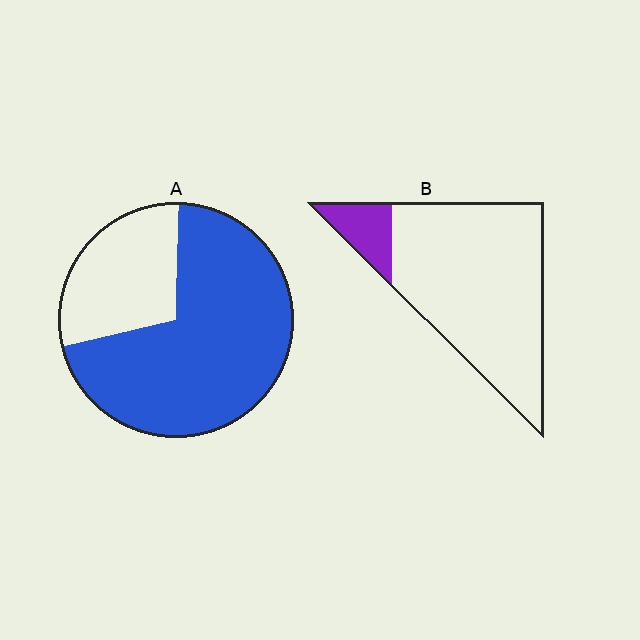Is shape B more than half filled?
No.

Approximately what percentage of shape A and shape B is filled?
A is approximately 70% and B is approximately 15%.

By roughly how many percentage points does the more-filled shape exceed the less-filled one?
By roughly 60 percentage points (A over B).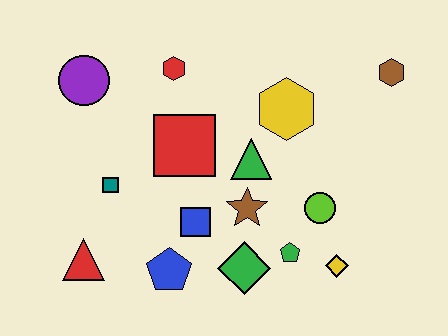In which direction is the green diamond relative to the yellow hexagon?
The green diamond is below the yellow hexagon.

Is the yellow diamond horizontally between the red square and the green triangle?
No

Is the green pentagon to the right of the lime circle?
No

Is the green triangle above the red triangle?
Yes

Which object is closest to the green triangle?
The brown star is closest to the green triangle.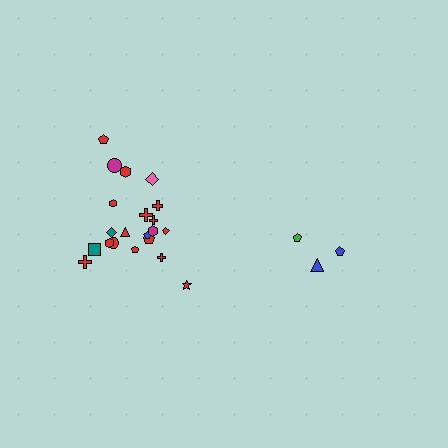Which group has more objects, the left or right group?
The left group.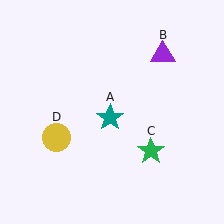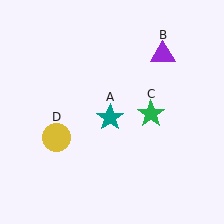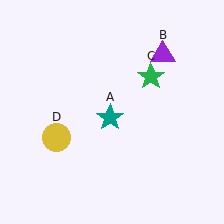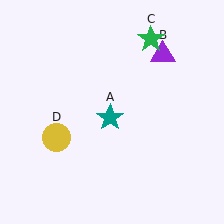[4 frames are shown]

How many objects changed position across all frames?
1 object changed position: green star (object C).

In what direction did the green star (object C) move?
The green star (object C) moved up.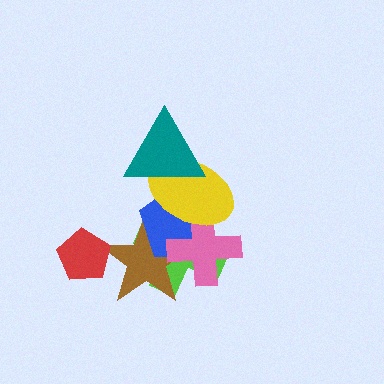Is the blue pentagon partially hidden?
Yes, it is partially covered by another shape.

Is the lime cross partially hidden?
Yes, it is partially covered by another shape.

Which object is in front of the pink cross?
The yellow ellipse is in front of the pink cross.